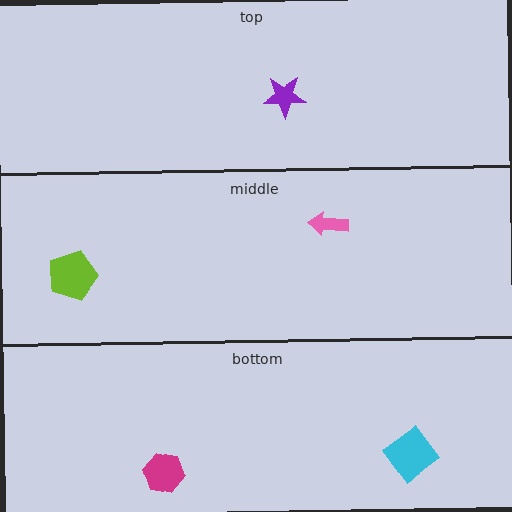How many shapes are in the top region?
1.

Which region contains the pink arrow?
The middle region.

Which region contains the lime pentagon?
The middle region.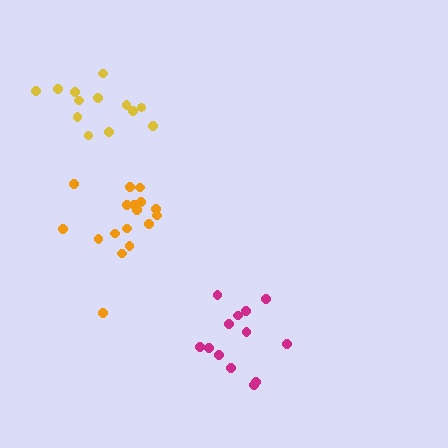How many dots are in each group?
Group 1: 17 dots, Group 2: 13 dots, Group 3: 13 dots (43 total).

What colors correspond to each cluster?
The clusters are colored: orange, magenta, yellow.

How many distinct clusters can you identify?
There are 3 distinct clusters.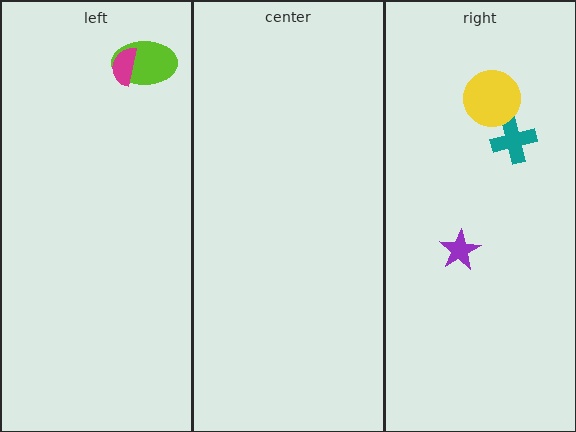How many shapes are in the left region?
2.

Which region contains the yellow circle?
The right region.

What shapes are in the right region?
The purple star, the teal cross, the yellow circle.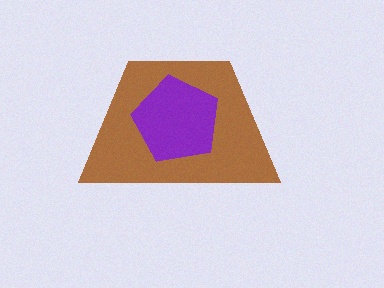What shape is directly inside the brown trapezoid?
The purple pentagon.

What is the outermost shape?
The brown trapezoid.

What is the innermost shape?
The purple pentagon.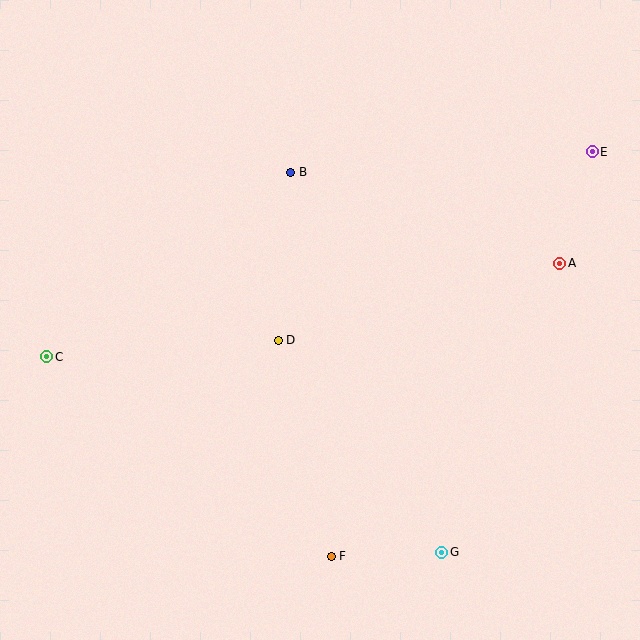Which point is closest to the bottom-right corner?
Point G is closest to the bottom-right corner.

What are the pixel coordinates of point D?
Point D is at (278, 340).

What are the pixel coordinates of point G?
Point G is at (442, 552).